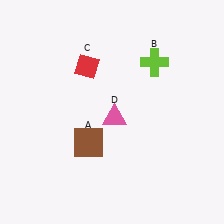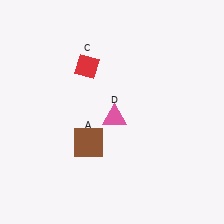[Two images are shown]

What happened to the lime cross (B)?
The lime cross (B) was removed in Image 2. It was in the top-right area of Image 1.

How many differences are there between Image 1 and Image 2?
There is 1 difference between the two images.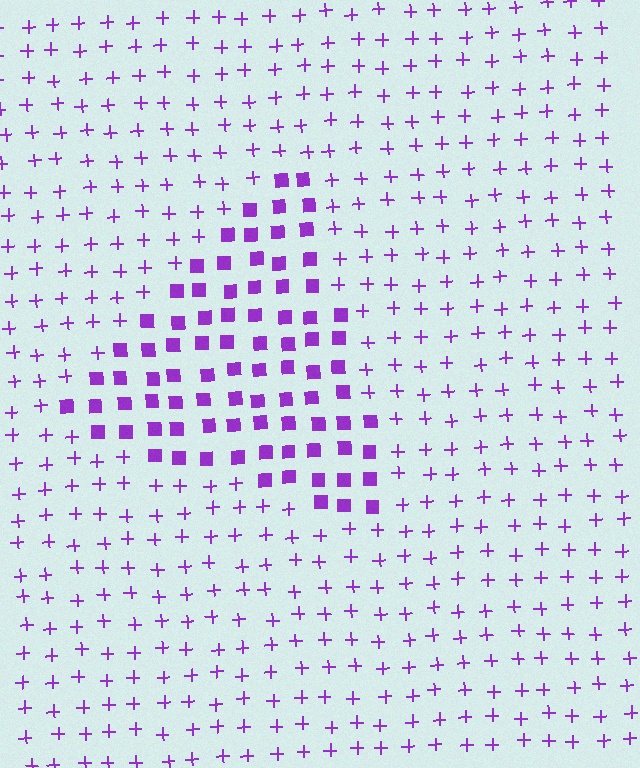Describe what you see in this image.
The image is filled with small purple elements arranged in a uniform grid. A triangle-shaped region contains squares, while the surrounding area contains plus signs. The boundary is defined purely by the change in element shape.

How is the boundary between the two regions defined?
The boundary is defined by a change in element shape: squares inside vs. plus signs outside. All elements share the same color and spacing.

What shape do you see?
I see a triangle.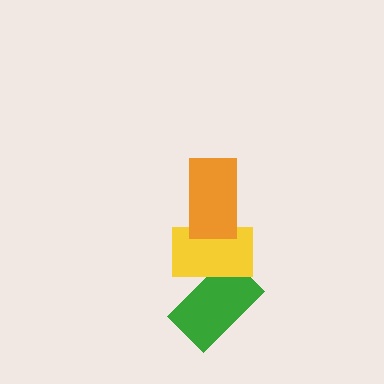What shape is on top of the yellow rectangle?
The orange rectangle is on top of the yellow rectangle.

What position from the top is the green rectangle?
The green rectangle is 3rd from the top.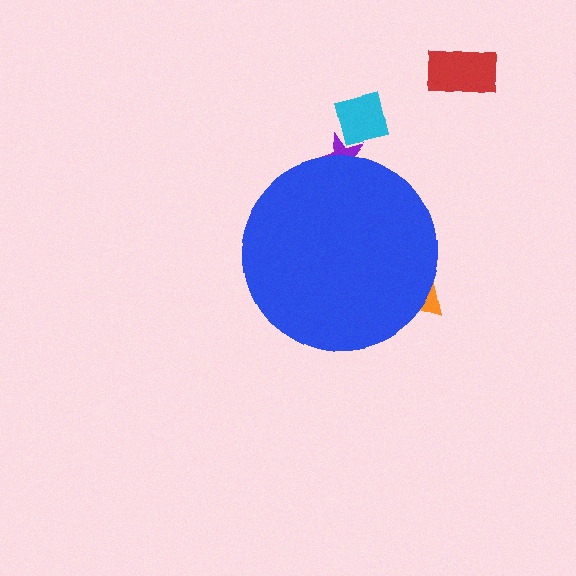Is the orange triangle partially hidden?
Yes, the orange triangle is partially hidden behind the blue circle.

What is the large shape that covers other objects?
A blue circle.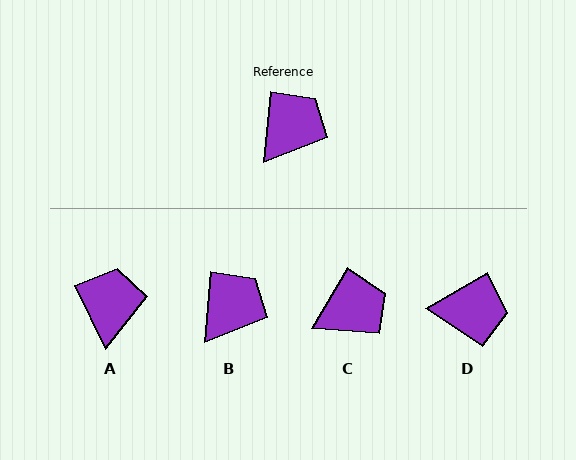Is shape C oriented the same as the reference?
No, it is off by about 25 degrees.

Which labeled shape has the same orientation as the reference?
B.